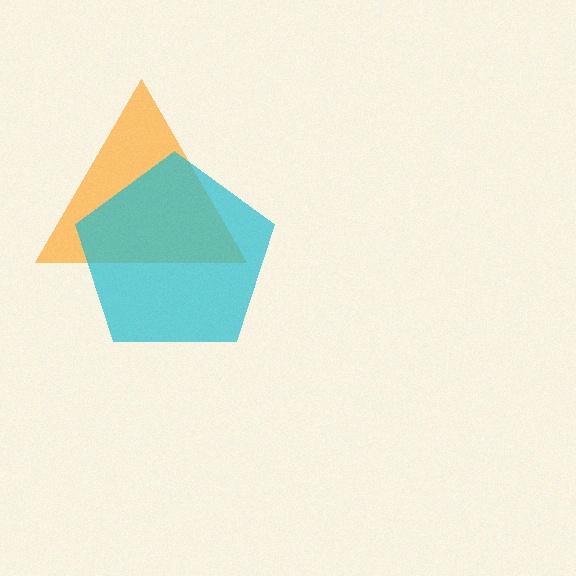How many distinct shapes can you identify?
There are 2 distinct shapes: an orange triangle, a cyan pentagon.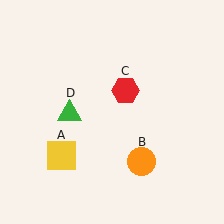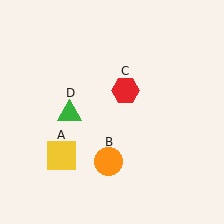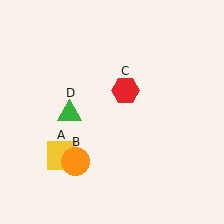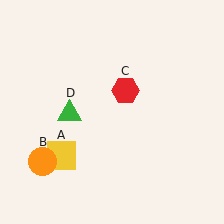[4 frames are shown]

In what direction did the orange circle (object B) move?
The orange circle (object B) moved left.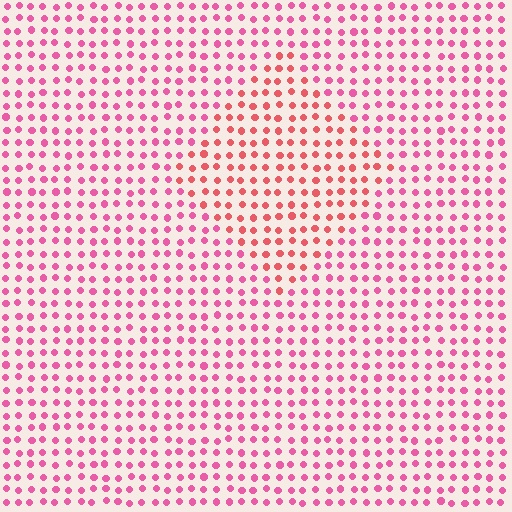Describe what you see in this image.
The image is filled with small pink elements in a uniform arrangement. A diamond-shaped region is visible where the elements are tinted to a slightly different hue, forming a subtle color boundary.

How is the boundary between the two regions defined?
The boundary is defined purely by a slight shift in hue (about 28 degrees). Spacing, size, and orientation are identical on both sides.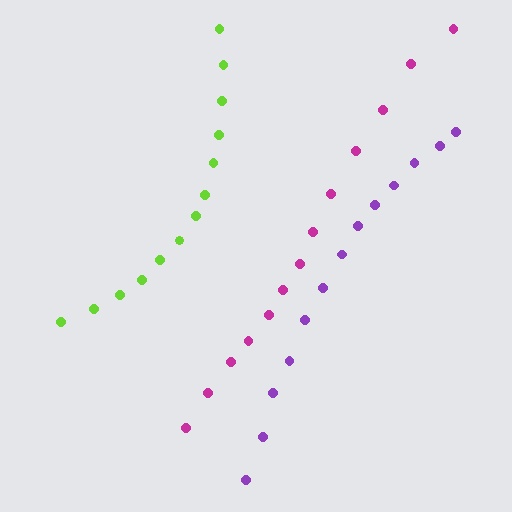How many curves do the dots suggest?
There are 3 distinct paths.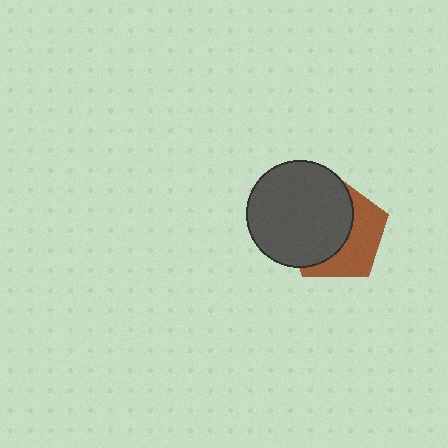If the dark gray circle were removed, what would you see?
You would see the complete brown pentagon.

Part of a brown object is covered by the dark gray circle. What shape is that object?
It is a pentagon.